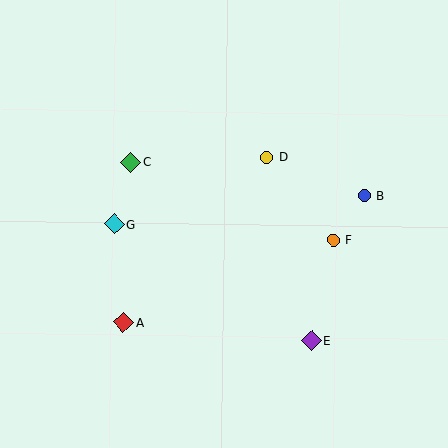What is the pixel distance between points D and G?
The distance between D and G is 166 pixels.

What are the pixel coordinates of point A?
Point A is at (124, 322).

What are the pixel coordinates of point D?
Point D is at (267, 157).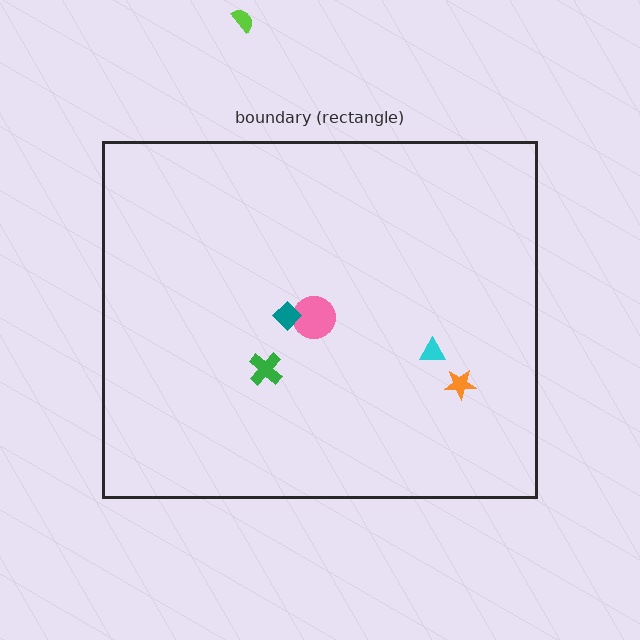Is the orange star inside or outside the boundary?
Inside.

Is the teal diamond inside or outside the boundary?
Inside.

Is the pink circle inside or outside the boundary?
Inside.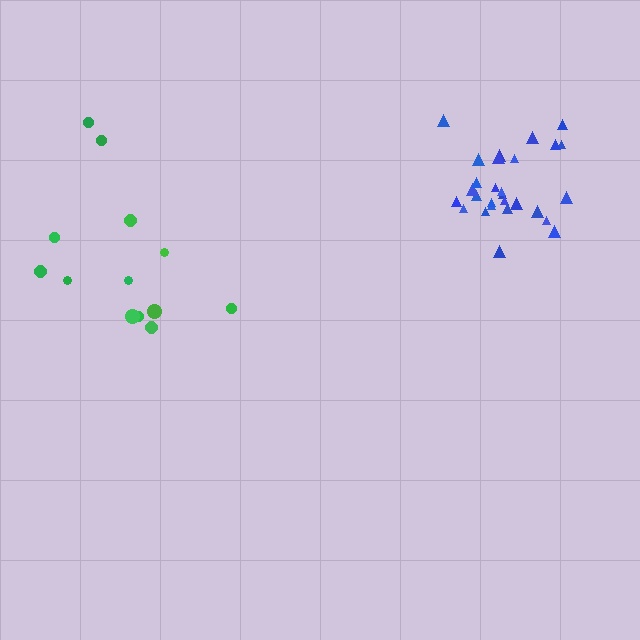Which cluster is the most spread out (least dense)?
Green.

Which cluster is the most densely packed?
Blue.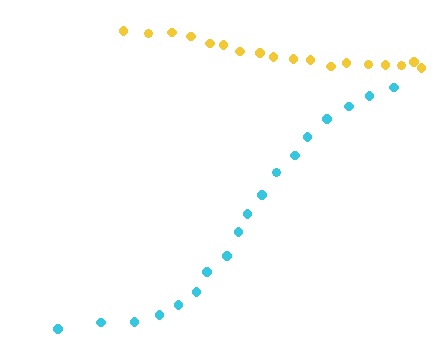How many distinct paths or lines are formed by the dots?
There are 2 distinct paths.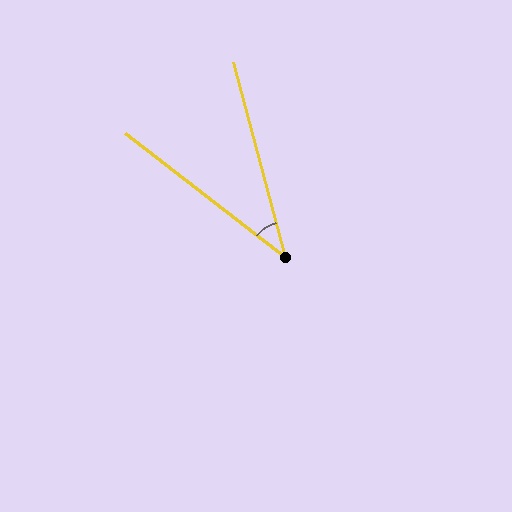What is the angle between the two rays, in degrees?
Approximately 37 degrees.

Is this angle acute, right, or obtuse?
It is acute.